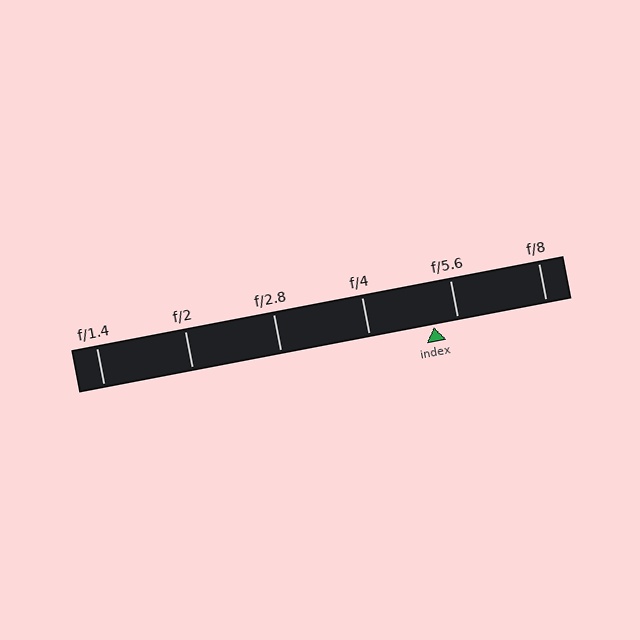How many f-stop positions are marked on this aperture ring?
There are 6 f-stop positions marked.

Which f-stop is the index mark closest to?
The index mark is closest to f/5.6.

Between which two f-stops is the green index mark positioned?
The index mark is between f/4 and f/5.6.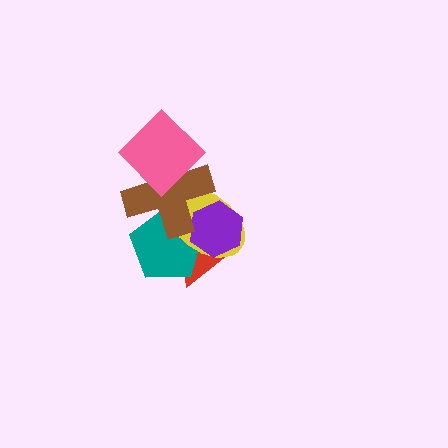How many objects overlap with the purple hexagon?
4 objects overlap with the purple hexagon.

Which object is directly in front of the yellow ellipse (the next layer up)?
The purple hexagon is directly in front of the yellow ellipse.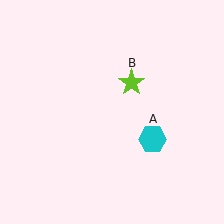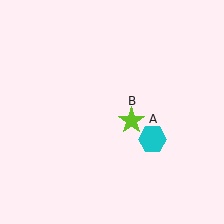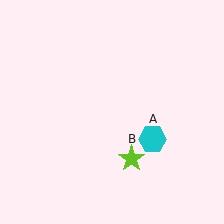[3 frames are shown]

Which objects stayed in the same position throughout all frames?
Cyan hexagon (object A) remained stationary.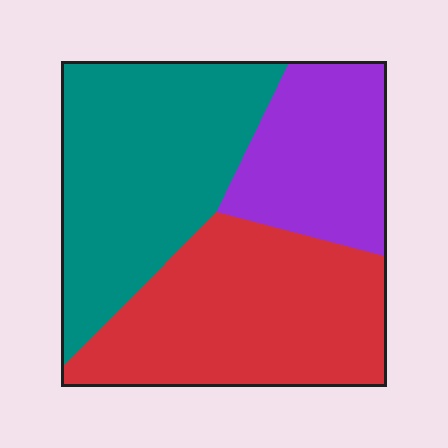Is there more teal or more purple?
Teal.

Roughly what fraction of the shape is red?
Red covers around 40% of the shape.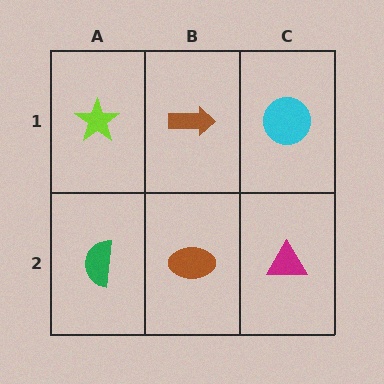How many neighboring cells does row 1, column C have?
2.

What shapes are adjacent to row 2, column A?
A lime star (row 1, column A), a brown ellipse (row 2, column B).